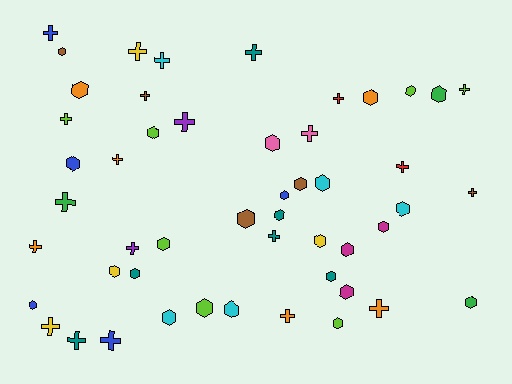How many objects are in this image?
There are 50 objects.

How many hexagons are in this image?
There are 28 hexagons.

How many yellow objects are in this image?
There are 4 yellow objects.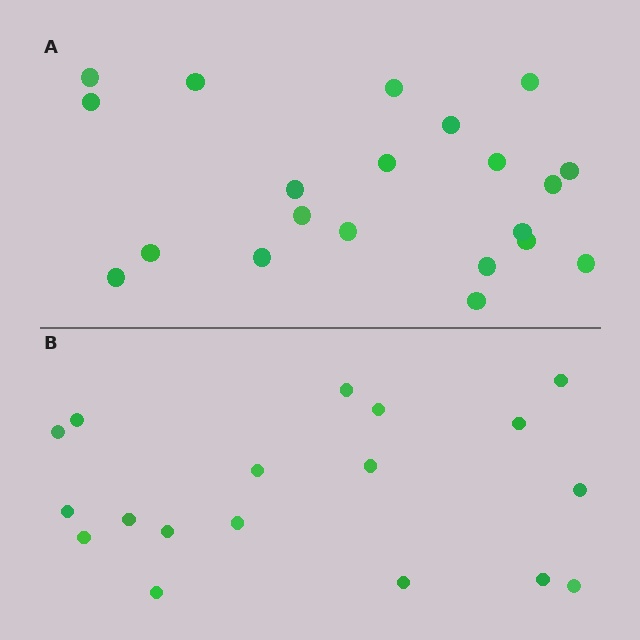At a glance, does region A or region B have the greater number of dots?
Region A (the top region) has more dots.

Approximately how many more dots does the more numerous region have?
Region A has just a few more — roughly 2 or 3 more dots than region B.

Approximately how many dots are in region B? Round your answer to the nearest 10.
About 20 dots. (The exact count is 18, which rounds to 20.)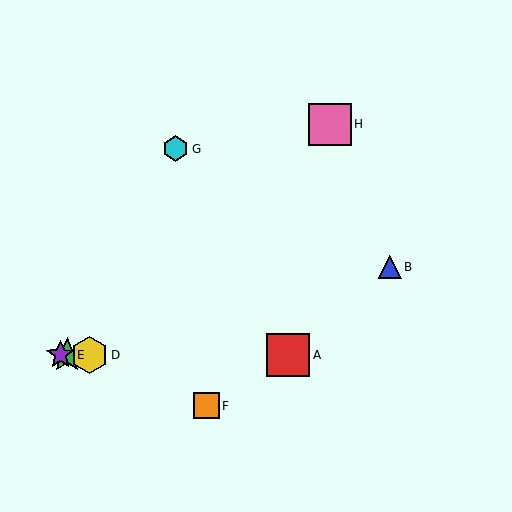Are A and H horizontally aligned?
No, A is at y≈355 and H is at y≈124.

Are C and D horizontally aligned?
Yes, both are at y≈355.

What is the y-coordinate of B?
Object B is at y≈267.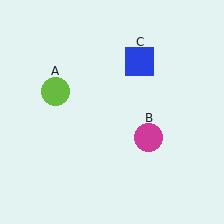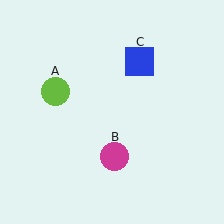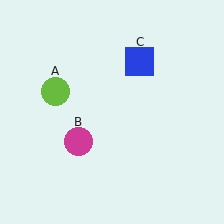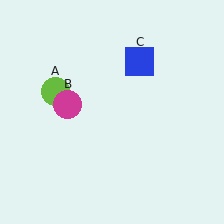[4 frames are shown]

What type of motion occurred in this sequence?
The magenta circle (object B) rotated clockwise around the center of the scene.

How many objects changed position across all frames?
1 object changed position: magenta circle (object B).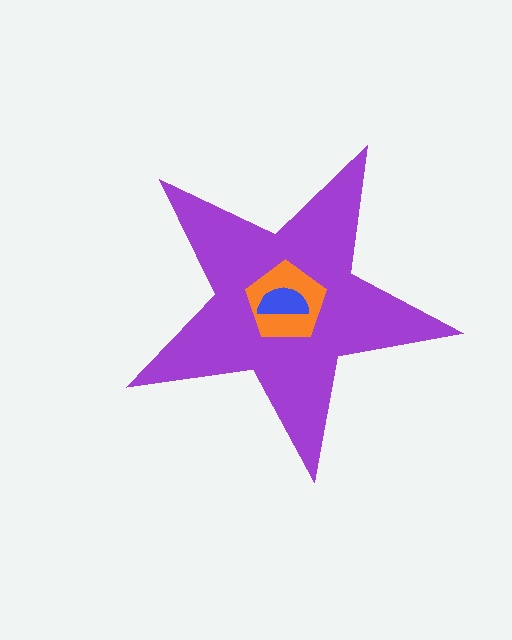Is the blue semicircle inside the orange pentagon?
Yes.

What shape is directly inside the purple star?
The orange pentagon.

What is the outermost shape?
The purple star.